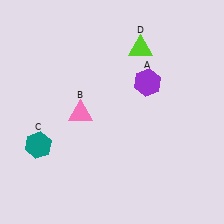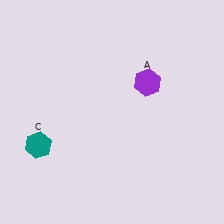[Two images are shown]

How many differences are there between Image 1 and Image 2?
There are 2 differences between the two images.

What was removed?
The lime triangle (D), the pink triangle (B) were removed in Image 2.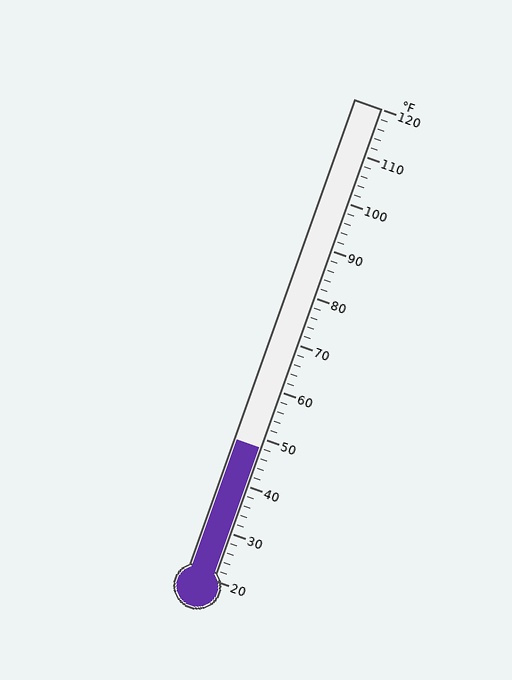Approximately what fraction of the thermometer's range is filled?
The thermometer is filled to approximately 30% of its range.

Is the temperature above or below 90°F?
The temperature is below 90°F.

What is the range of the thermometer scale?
The thermometer scale ranges from 20°F to 120°F.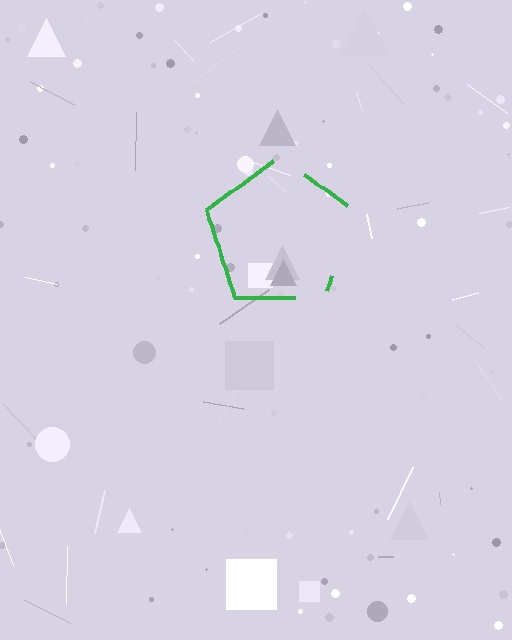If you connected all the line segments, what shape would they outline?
They would outline a pentagon.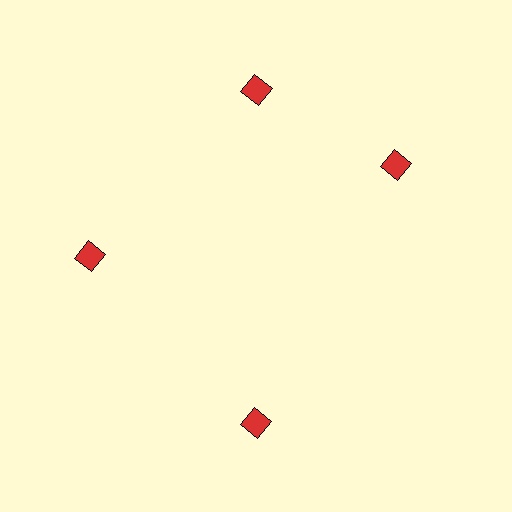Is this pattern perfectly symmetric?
No. The 4 red diamonds are arranged in a ring, but one element near the 3 o'clock position is rotated out of alignment along the ring, breaking the 4-fold rotational symmetry.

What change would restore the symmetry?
The symmetry would be restored by rotating it back into even spacing with its neighbors so that all 4 diamonds sit at equal angles and equal distance from the center.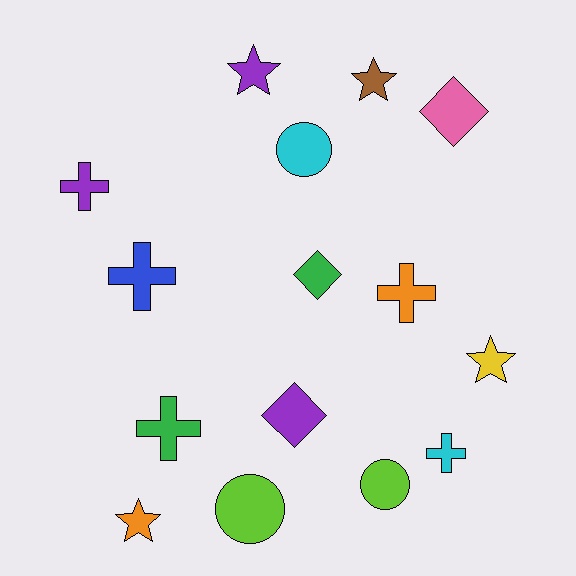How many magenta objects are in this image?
There are no magenta objects.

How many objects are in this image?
There are 15 objects.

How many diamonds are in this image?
There are 3 diamonds.